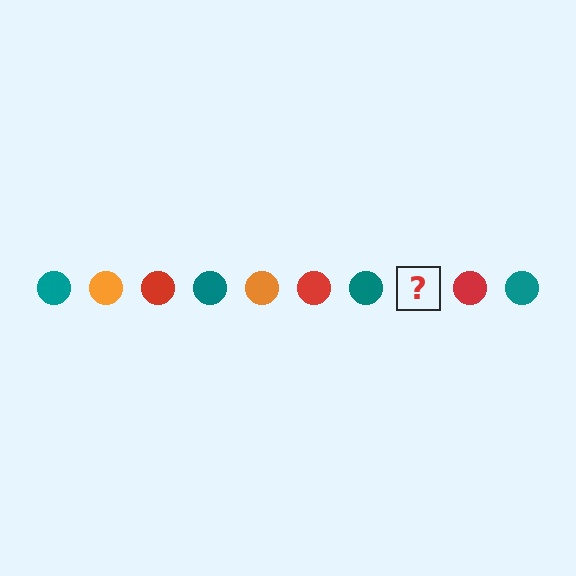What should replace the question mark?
The question mark should be replaced with an orange circle.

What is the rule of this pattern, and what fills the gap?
The rule is that the pattern cycles through teal, orange, red circles. The gap should be filled with an orange circle.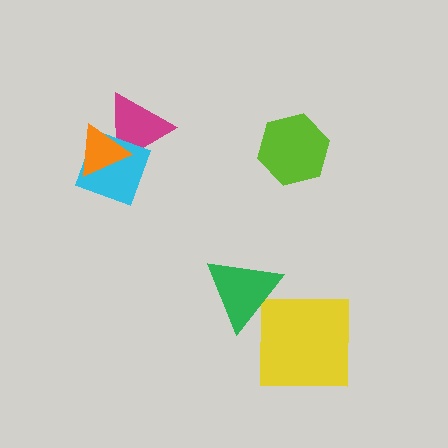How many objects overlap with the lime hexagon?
0 objects overlap with the lime hexagon.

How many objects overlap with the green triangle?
0 objects overlap with the green triangle.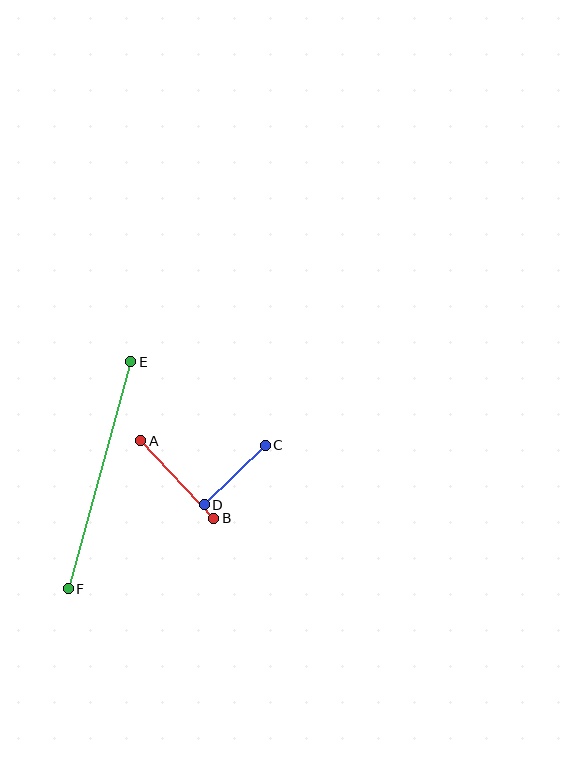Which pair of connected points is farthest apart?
Points E and F are farthest apart.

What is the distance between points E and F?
The distance is approximately 236 pixels.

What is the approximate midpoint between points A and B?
The midpoint is at approximately (177, 480) pixels.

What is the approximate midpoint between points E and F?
The midpoint is at approximately (100, 475) pixels.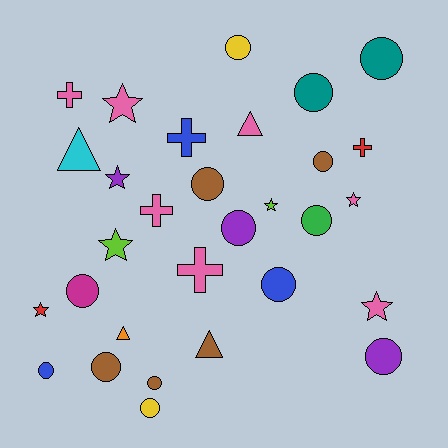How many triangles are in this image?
There are 4 triangles.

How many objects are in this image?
There are 30 objects.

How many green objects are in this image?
There is 1 green object.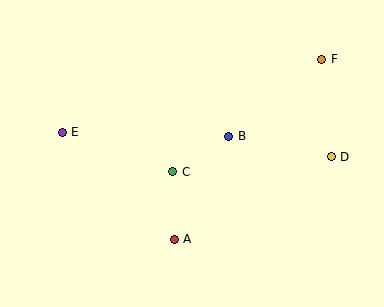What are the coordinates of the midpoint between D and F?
The midpoint between D and F is at (326, 108).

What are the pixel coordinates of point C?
Point C is at (173, 172).